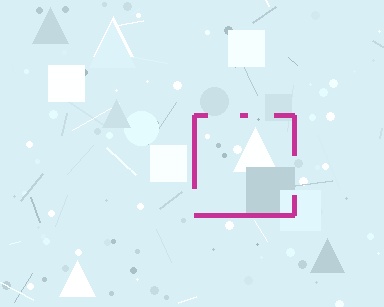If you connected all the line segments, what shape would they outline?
They would outline a square.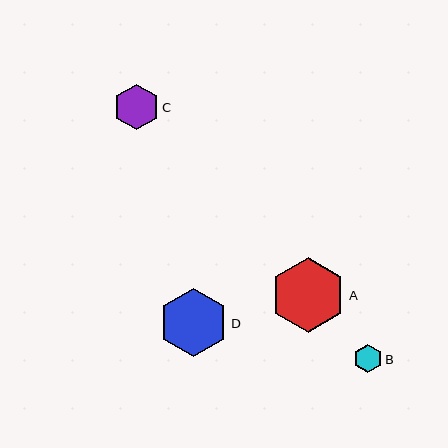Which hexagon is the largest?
Hexagon A is the largest with a size of approximately 75 pixels.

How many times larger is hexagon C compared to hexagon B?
Hexagon C is approximately 1.6 times the size of hexagon B.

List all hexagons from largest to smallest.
From largest to smallest: A, D, C, B.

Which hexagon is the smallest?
Hexagon B is the smallest with a size of approximately 28 pixels.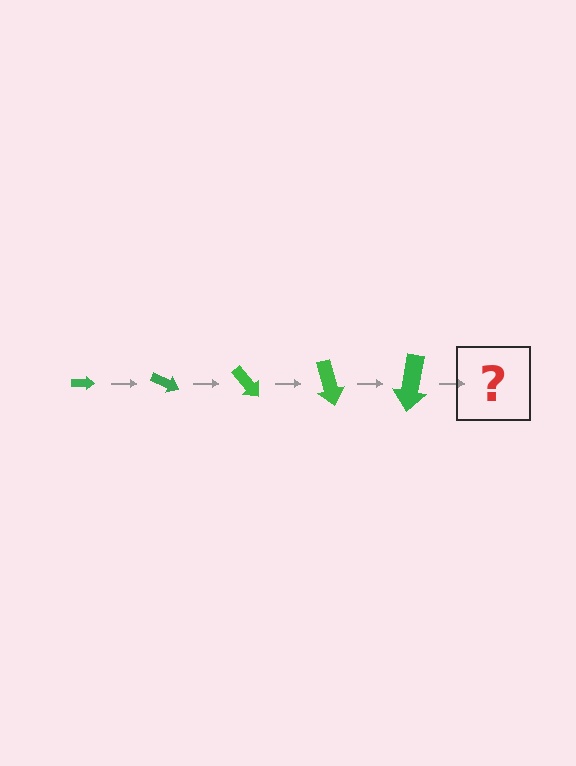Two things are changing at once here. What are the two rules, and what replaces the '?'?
The two rules are that the arrow grows larger each step and it rotates 25 degrees each step. The '?' should be an arrow, larger than the previous one and rotated 125 degrees from the start.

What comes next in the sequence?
The next element should be an arrow, larger than the previous one and rotated 125 degrees from the start.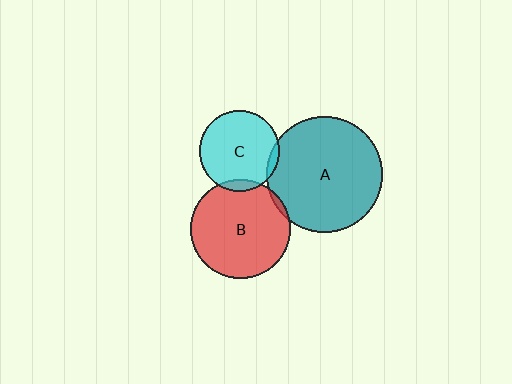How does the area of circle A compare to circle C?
Approximately 2.1 times.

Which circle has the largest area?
Circle A (teal).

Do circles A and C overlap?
Yes.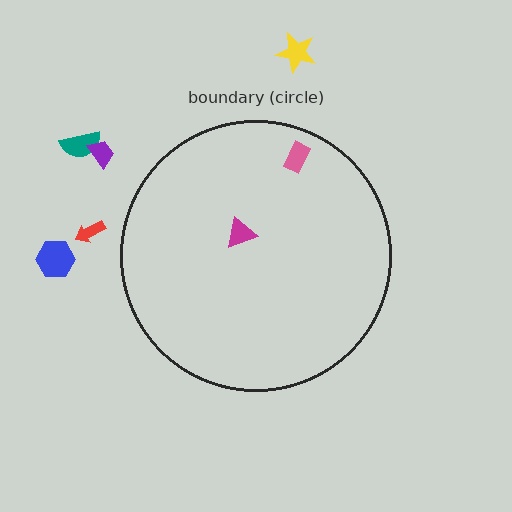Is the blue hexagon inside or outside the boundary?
Outside.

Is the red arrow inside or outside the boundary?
Outside.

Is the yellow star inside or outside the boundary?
Outside.